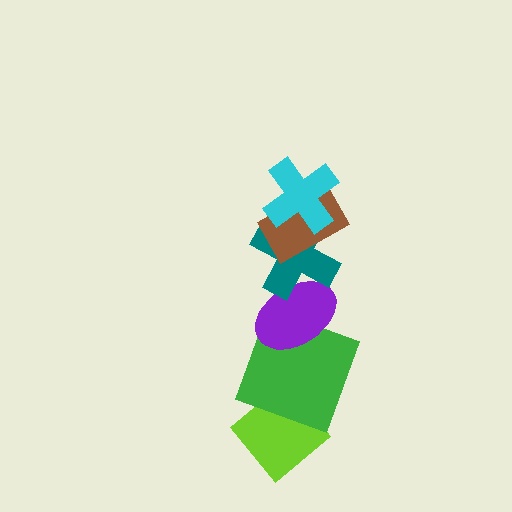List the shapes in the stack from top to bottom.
From top to bottom: the cyan cross, the brown rectangle, the teal cross, the purple ellipse, the green square, the lime diamond.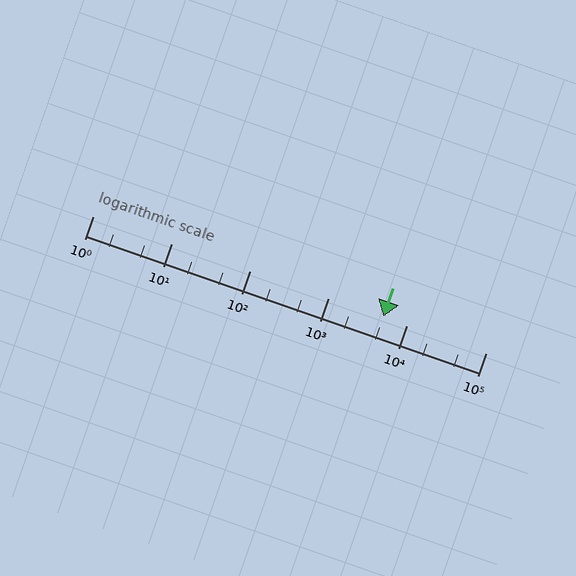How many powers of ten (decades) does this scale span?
The scale spans 5 decades, from 1 to 100000.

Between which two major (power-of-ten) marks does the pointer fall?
The pointer is between 1000 and 10000.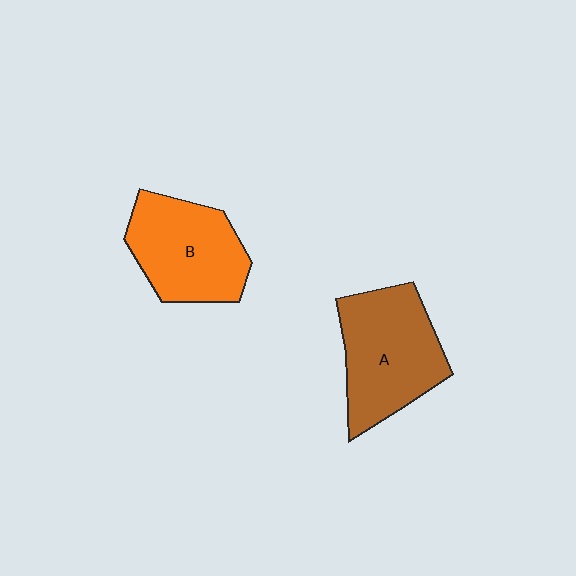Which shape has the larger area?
Shape A (brown).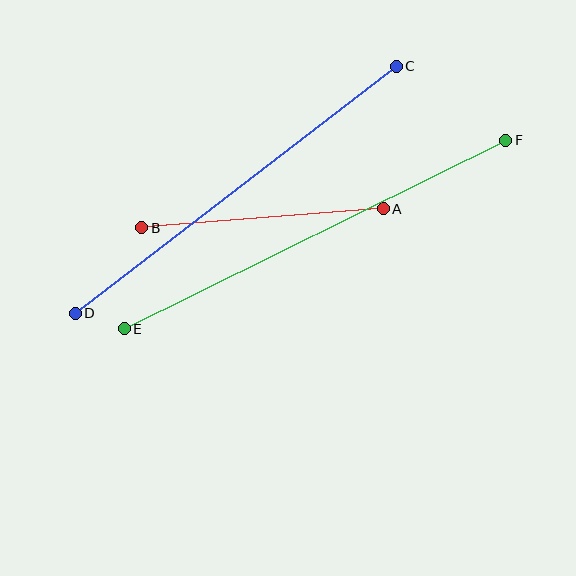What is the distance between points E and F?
The distance is approximately 426 pixels.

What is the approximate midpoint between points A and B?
The midpoint is at approximately (263, 218) pixels.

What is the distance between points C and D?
The distance is approximately 405 pixels.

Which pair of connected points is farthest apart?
Points E and F are farthest apart.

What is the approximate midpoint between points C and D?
The midpoint is at approximately (236, 190) pixels.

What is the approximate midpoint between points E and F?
The midpoint is at approximately (315, 234) pixels.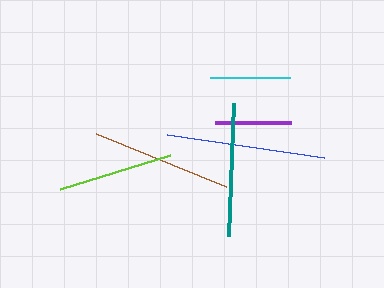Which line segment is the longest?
The blue line is the longest at approximately 158 pixels.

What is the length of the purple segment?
The purple segment is approximately 76 pixels long.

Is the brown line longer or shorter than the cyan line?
The brown line is longer than the cyan line.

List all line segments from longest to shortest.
From longest to shortest: blue, brown, teal, lime, cyan, purple.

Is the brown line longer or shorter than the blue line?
The blue line is longer than the brown line.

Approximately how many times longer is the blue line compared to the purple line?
The blue line is approximately 2.1 times the length of the purple line.